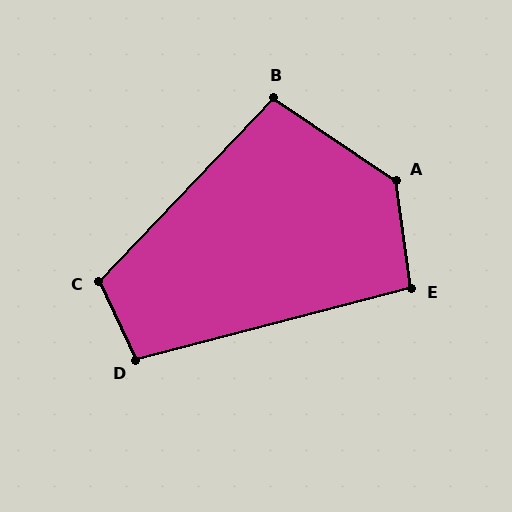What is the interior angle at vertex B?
Approximately 100 degrees (obtuse).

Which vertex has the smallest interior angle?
E, at approximately 96 degrees.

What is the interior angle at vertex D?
Approximately 100 degrees (obtuse).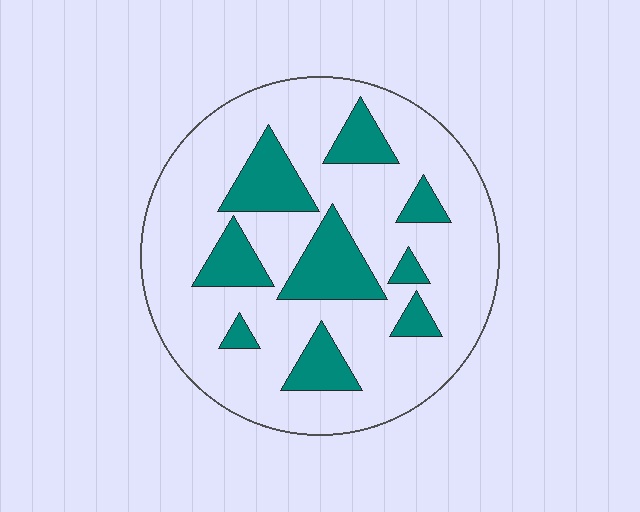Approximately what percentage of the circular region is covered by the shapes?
Approximately 25%.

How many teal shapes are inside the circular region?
9.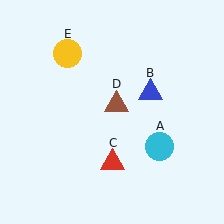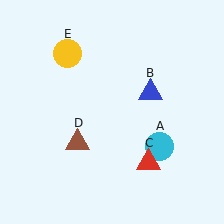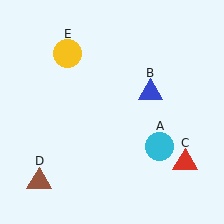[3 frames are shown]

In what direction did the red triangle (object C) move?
The red triangle (object C) moved right.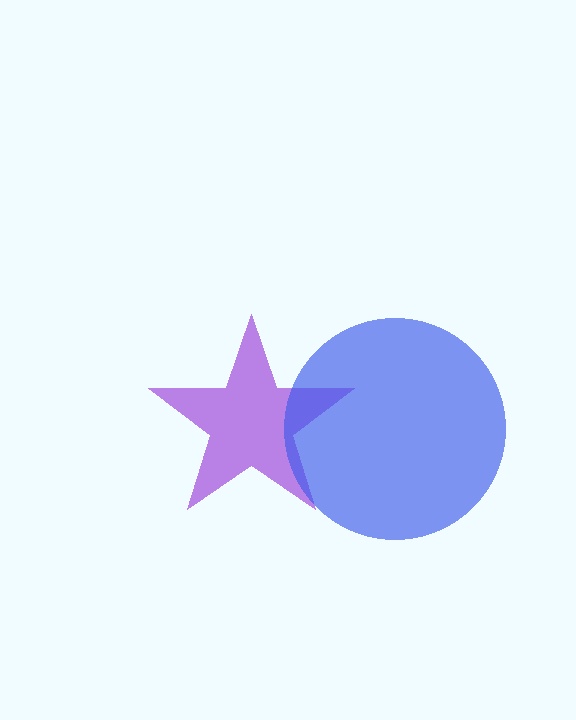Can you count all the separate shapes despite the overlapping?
Yes, there are 2 separate shapes.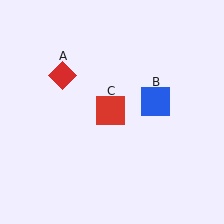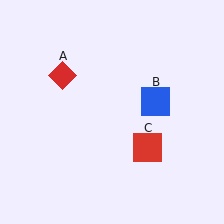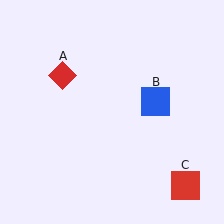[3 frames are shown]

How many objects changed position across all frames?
1 object changed position: red square (object C).